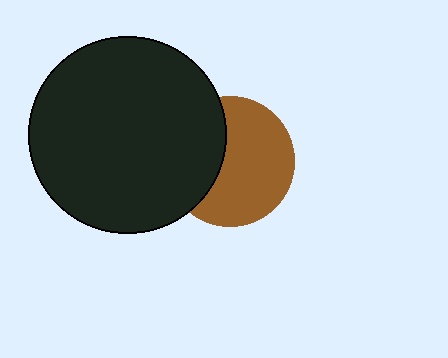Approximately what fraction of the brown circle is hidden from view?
Roughly 37% of the brown circle is hidden behind the black circle.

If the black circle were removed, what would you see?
You would see the complete brown circle.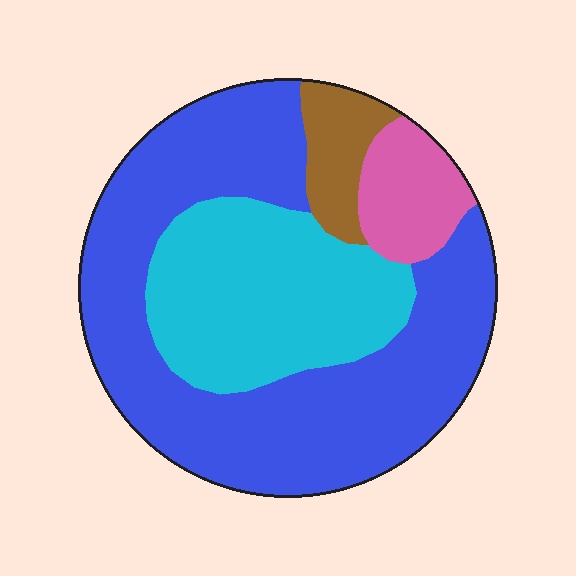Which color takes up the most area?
Blue, at roughly 55%.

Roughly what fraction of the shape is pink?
Pink takes up about one tenth (1/10) of the shape.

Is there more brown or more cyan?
Cyan.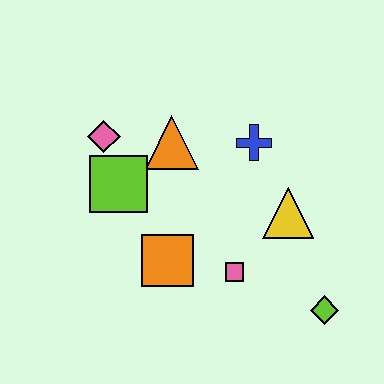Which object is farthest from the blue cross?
The lime diamond is farthest from the blue cross.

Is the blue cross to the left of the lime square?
No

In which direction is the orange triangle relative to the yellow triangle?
The orange triangle is to the left of the yellow triangle.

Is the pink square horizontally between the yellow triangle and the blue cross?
No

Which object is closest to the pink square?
The orange square is closest to the pink square.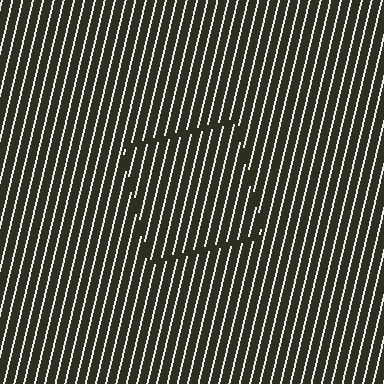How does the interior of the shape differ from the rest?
The interior of the shape contains the same grating, shifted by half a period — the contour is defined by the phase discontinuity where line-ends from the inner and outer gratings abut.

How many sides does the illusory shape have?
4 sides — the line-ends trace a square.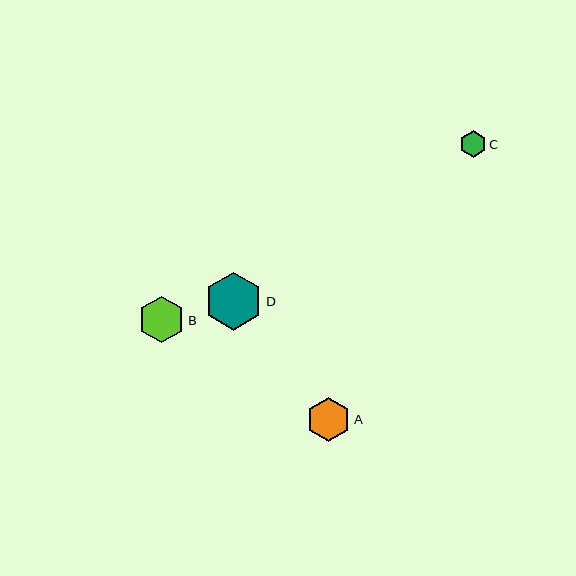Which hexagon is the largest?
Hexagon D is the largest with a size of approximately 58 pixels.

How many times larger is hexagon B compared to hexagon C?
Hexagon B is approximately 1.7 times the size of hexagon C.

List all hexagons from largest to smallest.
From largest to smallest: D, B, A, C.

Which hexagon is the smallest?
Hexagon C is the smallest with a size of approximately 27 pixels.